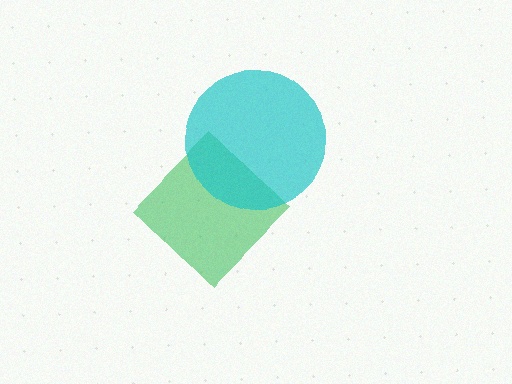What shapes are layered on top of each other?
The layered shapes are: a green diamond, a cyan circle.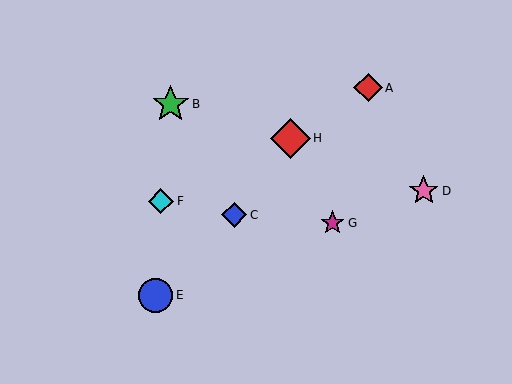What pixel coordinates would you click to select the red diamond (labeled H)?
Click at (290, 138) to select the red diamond H.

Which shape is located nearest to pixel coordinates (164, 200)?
The cyan diamond (labeled F) at (161, 201) is nearest to that location.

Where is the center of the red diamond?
The center of the red diamond is at (368, 88).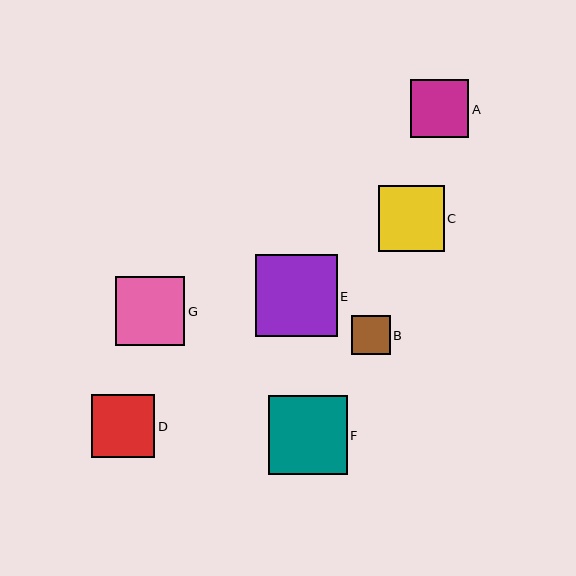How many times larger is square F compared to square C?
Square F is approximately 1.2 times the size of square C.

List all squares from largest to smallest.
From largest to smallest: E, F, G, C, D, A, B.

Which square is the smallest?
Square B is the smallest with a size of approximately 39 pixels.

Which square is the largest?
Square E is the largest with a size of approximately 82 pixels.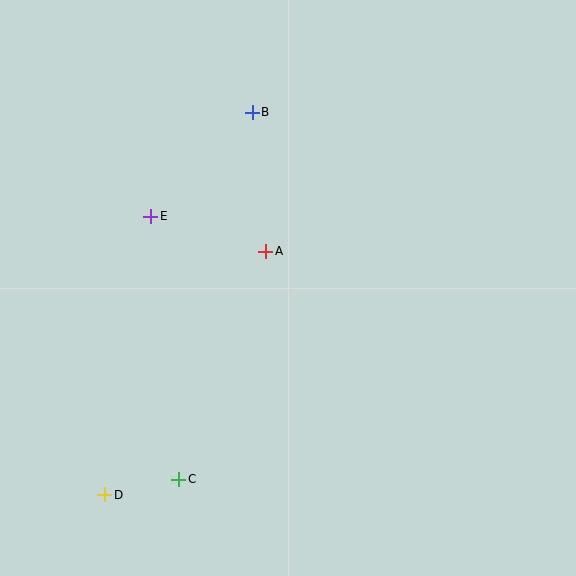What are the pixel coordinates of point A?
Point A is at (266, 251).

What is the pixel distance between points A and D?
The distance between A and D is 292 pixels.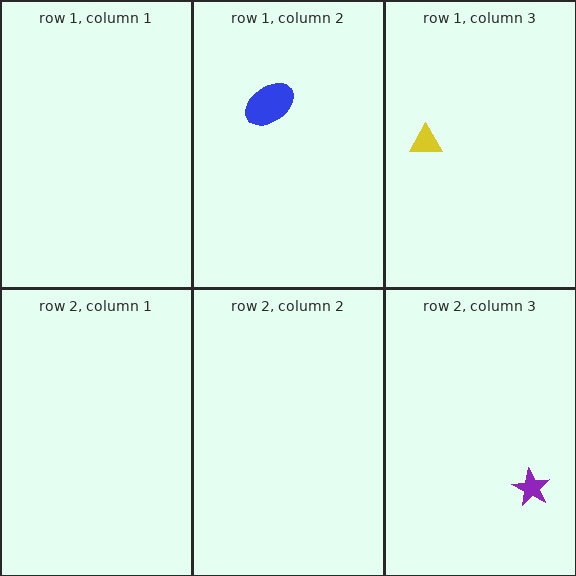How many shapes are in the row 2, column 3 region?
1.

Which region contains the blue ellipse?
The row 1, column 2 region.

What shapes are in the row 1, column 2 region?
The blue ellipse.